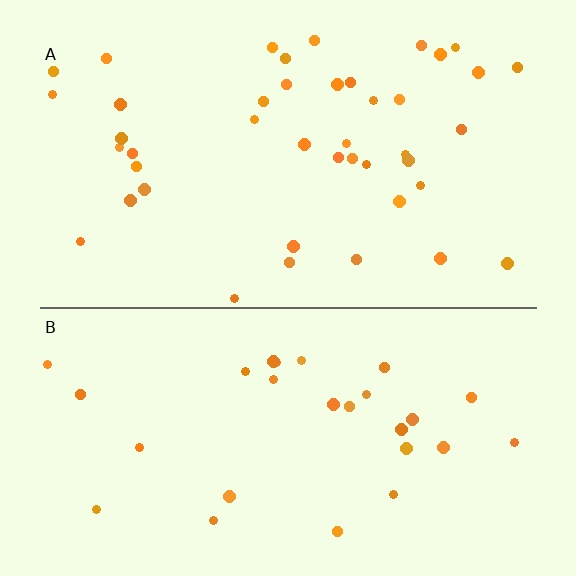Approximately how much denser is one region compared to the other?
Approximately 1.5× — region A over region B.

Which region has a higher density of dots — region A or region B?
A (the top).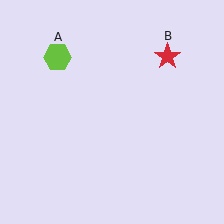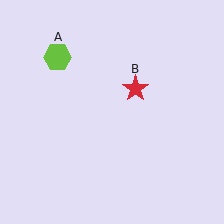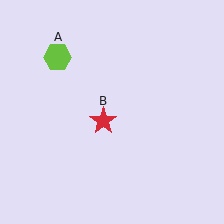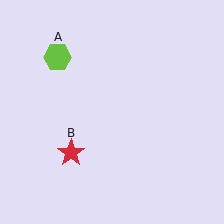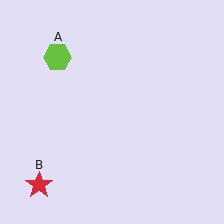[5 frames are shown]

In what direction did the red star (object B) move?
The red star (object B) moved down and to the left.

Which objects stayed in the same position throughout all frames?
Lime hexagon (object A) remained stationary.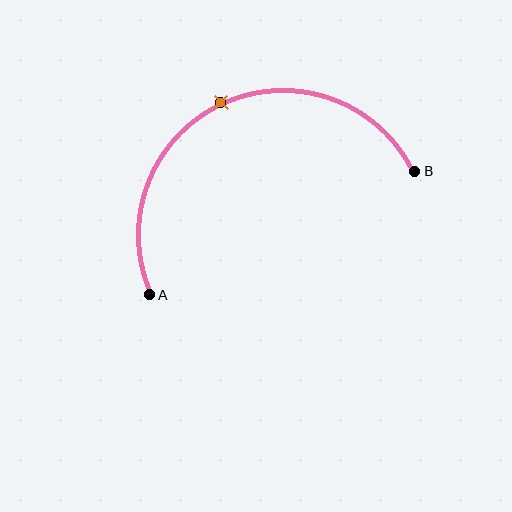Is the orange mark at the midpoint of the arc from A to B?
Yes. The orange mark lies on the arc at equal arc-length from both A and B — it is the arc midpoint.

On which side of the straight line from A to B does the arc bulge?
The arc bulges above the straight line connecting A and B.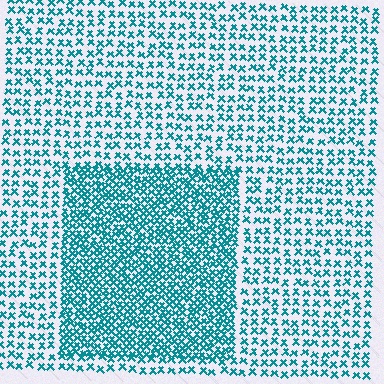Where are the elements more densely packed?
The elements are more densely packed inside the rectangle boundary.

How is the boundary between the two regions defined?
The boundary is defined by a change in element density (approximately 2.1x ratio). All elements are the same color, size, and shape.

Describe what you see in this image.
The image contains small teal elements arranged at two different densities. A rectangle-shaped region is visible where the elements are more densely packed than the surrounding area.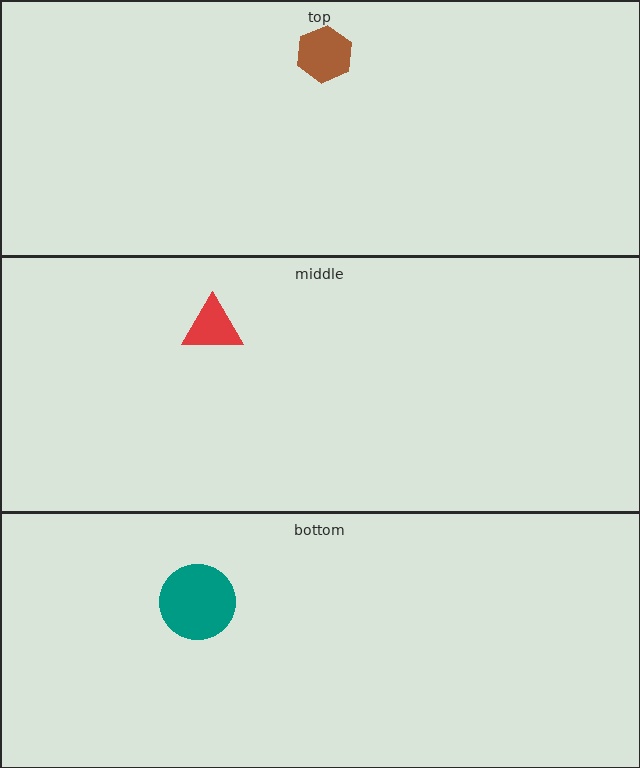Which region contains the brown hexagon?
The top region.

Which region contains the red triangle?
The middle region.